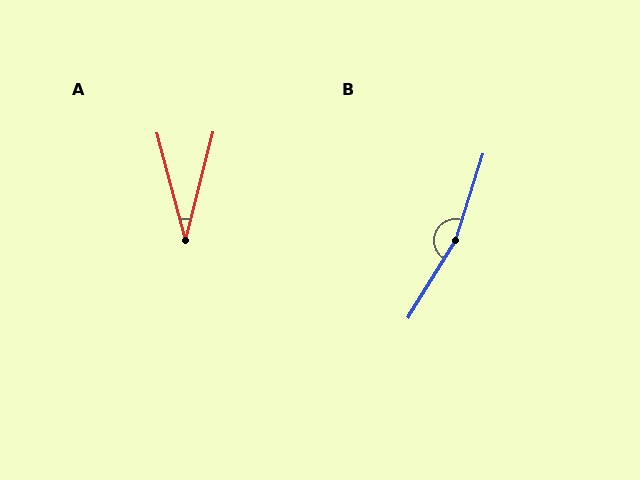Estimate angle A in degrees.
Approximately 29 degrees.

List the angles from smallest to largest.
A (29°), B (166°).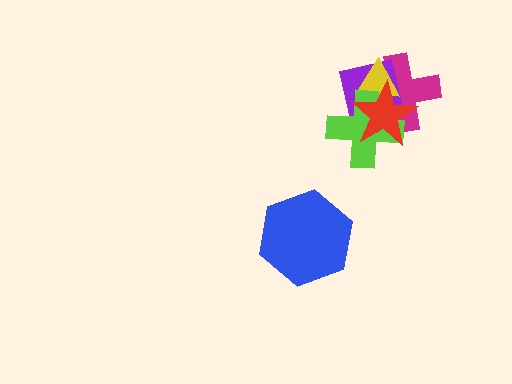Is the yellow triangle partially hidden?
Yes, it is partially covered by another shape.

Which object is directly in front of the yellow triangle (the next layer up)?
The lime cross is directly in front of the yellow triangle.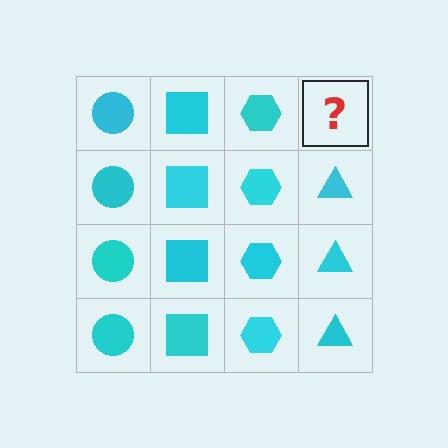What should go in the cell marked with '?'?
The missing cell should contain a cyan triangle.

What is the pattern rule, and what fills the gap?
The rule is that each column has a consistent shape. The gap should be filled with a cyan triangle.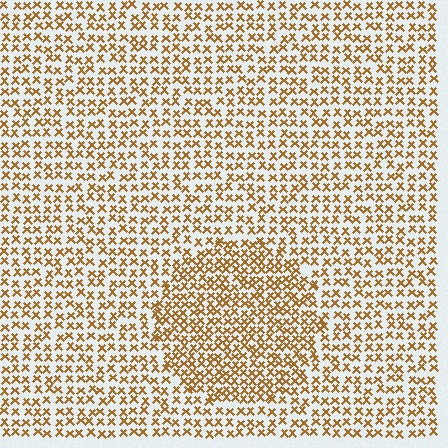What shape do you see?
I see a circle.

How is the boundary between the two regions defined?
The boundary is defined by a change in element density (approximately 1.6x ratio). All elements are the same color, size, and shape.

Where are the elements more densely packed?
The elements are more densely packed inside the circle boundary.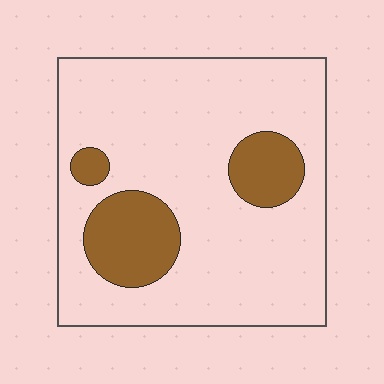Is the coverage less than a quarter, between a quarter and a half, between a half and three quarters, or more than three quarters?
Less than a quarter.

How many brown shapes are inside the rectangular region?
3.